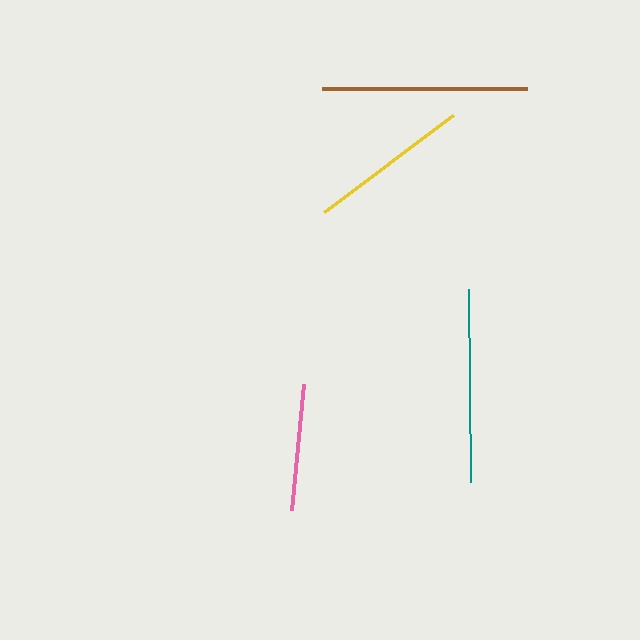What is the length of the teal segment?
The teal segment is approximately 194 pixels long.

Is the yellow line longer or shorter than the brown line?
The brown line is longer than the yellow line.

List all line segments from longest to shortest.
From longest to shortest: brown, teal, yellow, pink.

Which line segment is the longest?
The brown line is the longest at approximately 205 pixels.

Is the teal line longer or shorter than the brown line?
The brown line is longer than the teal line.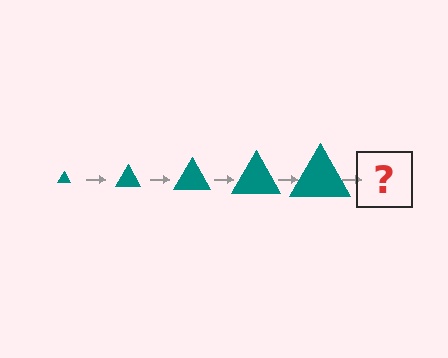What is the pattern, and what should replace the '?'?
The pattern is that the triangle gets progressively larger each step. The '?' should be a teal triangle, larger than the previous one.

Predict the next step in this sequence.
The next step is a teal triangle, larger than the previous one.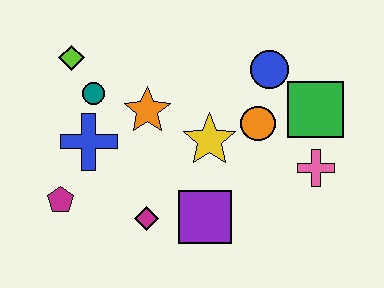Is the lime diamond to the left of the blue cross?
Yes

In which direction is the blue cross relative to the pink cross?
The blue cross is to the left of the pink cross.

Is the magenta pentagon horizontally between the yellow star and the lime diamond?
No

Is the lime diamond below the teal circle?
No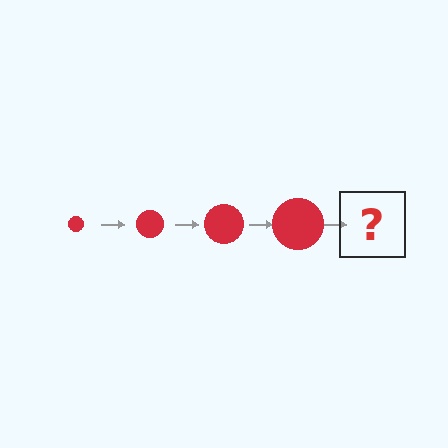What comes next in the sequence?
The next element should be a red circle, larger than the previous one.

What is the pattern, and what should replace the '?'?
The pattern is that the circle gets progressively larger each step. The '?' should be a red circle, larger than the previous one.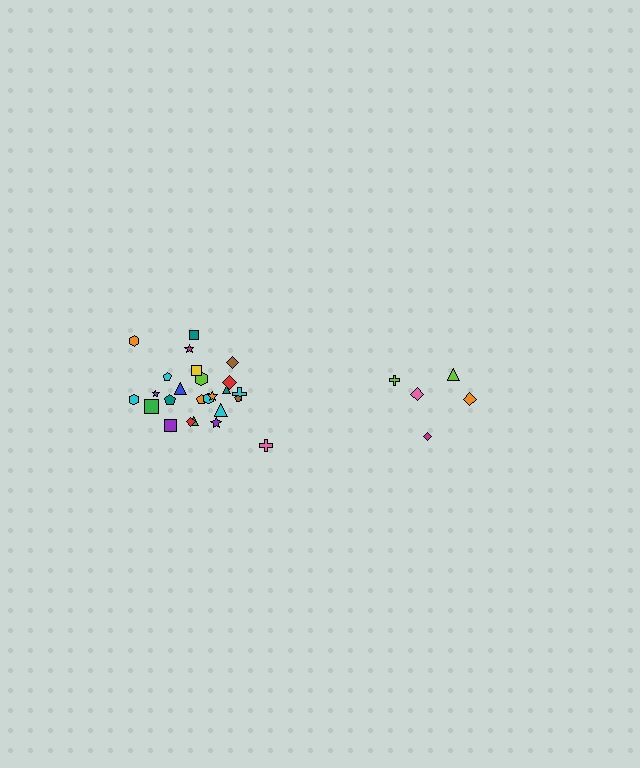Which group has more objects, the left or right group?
The left group.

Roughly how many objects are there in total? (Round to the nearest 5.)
Roughly 30 objects in total.